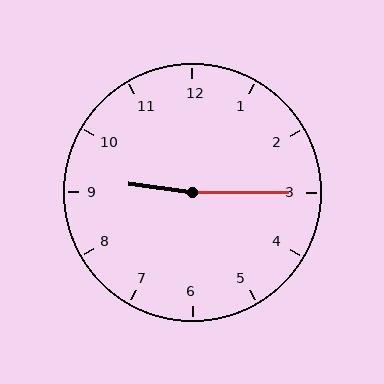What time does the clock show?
9:15.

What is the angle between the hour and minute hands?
Approximately 172 degrees.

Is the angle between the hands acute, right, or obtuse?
It is obtuse.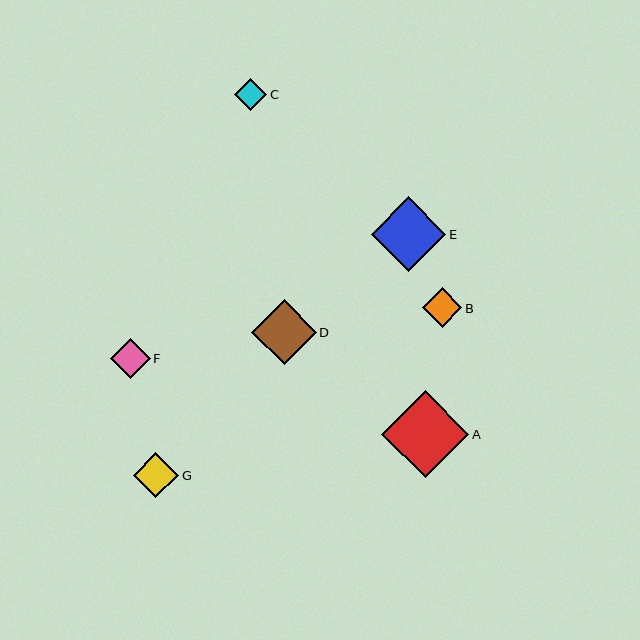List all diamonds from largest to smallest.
From largest to smallest: A, E, D, G, F, B, C.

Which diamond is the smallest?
Diamond C is the smallest with a size of approximately 32 pixels.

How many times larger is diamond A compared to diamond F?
Diamond A is approximately 2.2 times the size of diamond F.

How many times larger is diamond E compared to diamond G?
Diamond E is approximately 1.6 times the size of diamond G.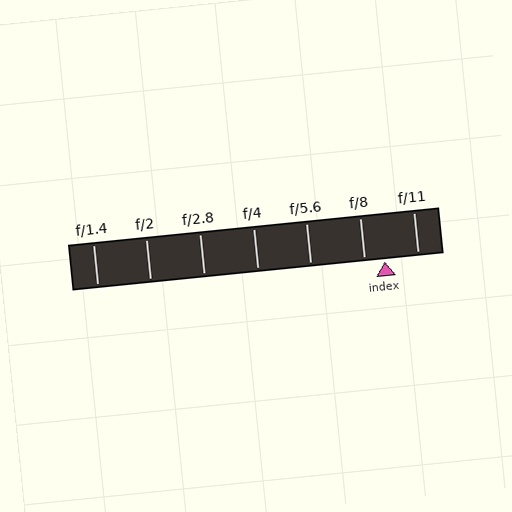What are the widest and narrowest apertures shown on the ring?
The widest aperture shown is f/1.4 and the narrowest is f/11.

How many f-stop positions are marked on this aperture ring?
There are 7 f-stop positions marked.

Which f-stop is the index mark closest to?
The index mark is closest to f/8.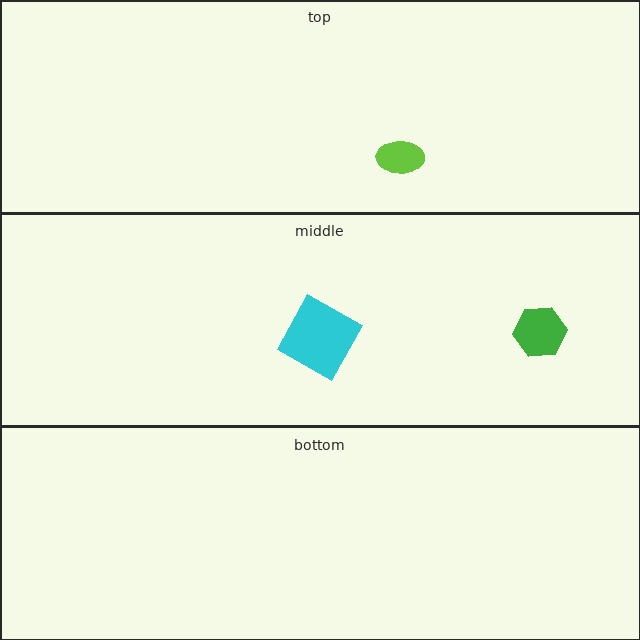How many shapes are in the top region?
1.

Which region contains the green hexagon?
The middle region.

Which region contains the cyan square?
The middle region.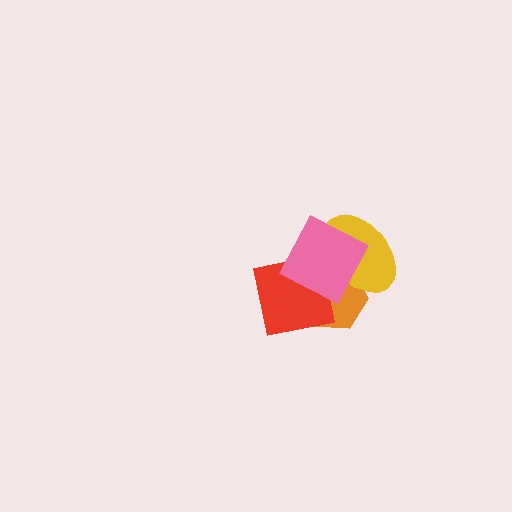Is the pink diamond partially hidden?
No, no other shape covers it.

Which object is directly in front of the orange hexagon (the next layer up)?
The red square is directly in front of the orange hexagon.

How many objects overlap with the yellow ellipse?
2 objects overlap with the yellow ellipse.